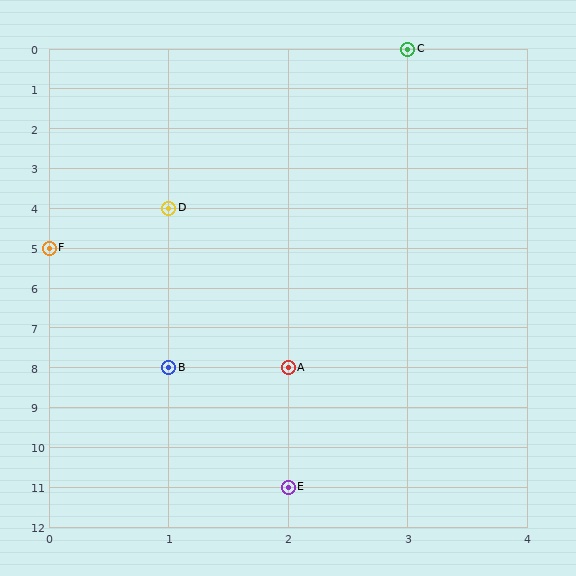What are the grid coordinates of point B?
Point B is at grid coordinates (1, 8).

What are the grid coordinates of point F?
Point F is at grid coordinates (0, 5).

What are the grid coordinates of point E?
Point E is at grid coordinates (2, 11).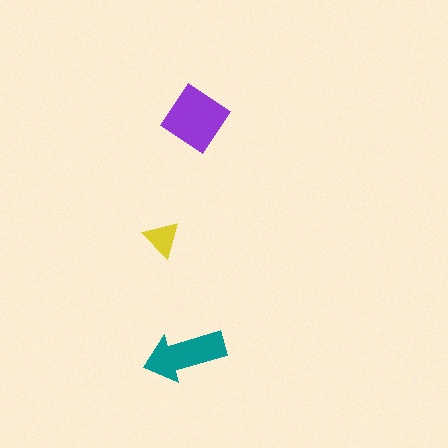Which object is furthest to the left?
The yellow triangle is leftmost.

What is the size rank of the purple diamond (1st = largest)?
1st.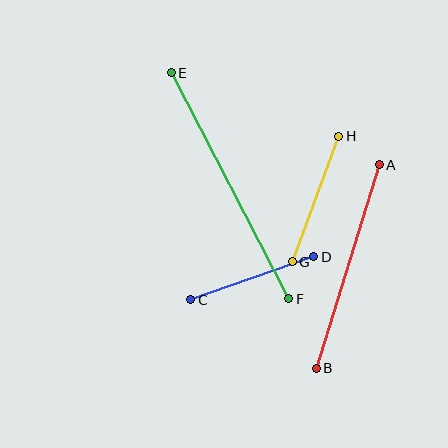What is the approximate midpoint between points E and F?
The midpoint is at approximately (230, 186) pixels.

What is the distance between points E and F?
The distance is approximately 255 pixels.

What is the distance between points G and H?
The distance is approximately 134 pixels.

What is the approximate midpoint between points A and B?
The midpoint is at approximately (348, 266) pixels.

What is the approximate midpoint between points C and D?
The midpoint is at approximately (252, 278) pixels.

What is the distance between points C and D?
The distance is approximately 130 pixels.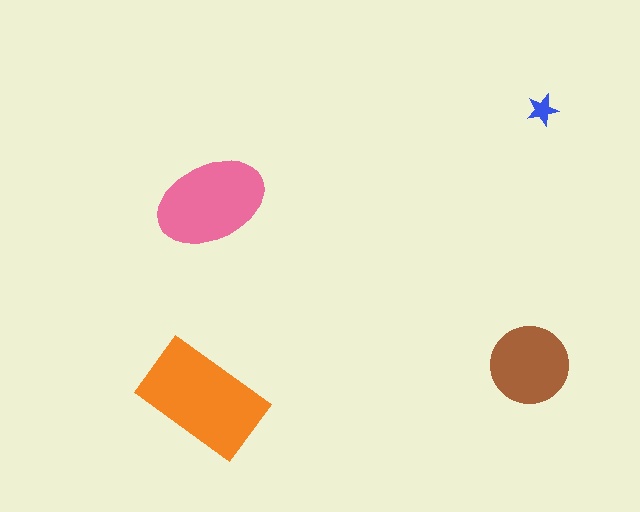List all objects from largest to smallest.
The orange rectangle, the pink ellipse, the brown circle, the blue star.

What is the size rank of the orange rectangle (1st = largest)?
1st.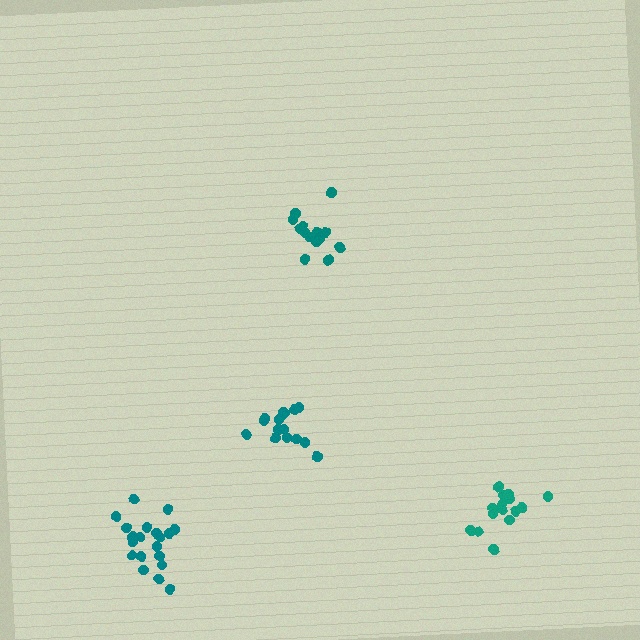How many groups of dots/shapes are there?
There are 4 groups.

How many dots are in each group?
Group 1: 15 dots, Group 2: 15 dots, Group 3: 15 dots, Group 4: 20 dots (65 total).